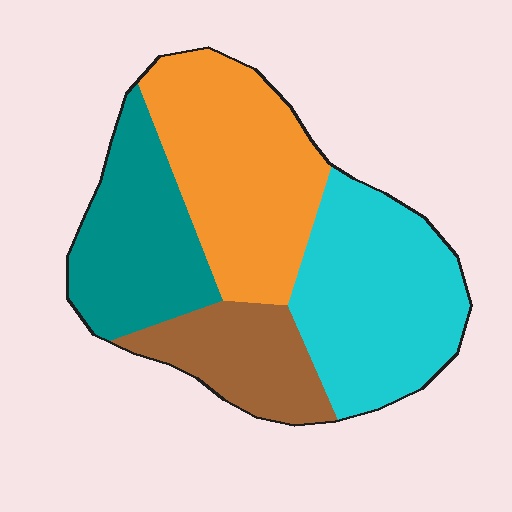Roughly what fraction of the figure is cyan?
Cyan takes up about one third (1/3) of the figure.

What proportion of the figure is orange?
Orange covers about 30% of the figure.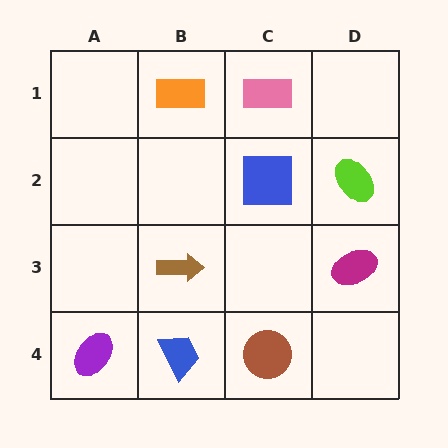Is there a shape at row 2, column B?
No, that cell is empty.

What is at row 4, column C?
A brown circle.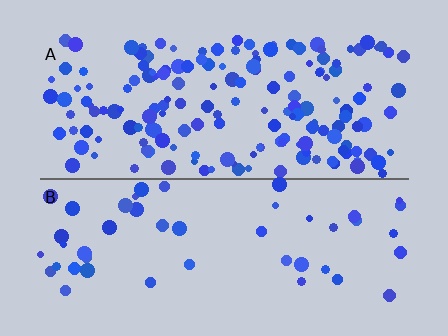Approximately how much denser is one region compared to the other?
Approximately 3.3× — region A over region B.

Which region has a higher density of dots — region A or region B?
A (the top).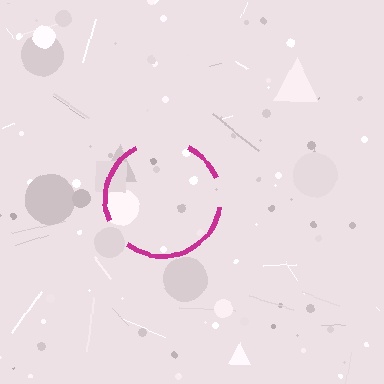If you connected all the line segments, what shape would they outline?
They would outline a circle.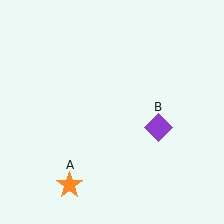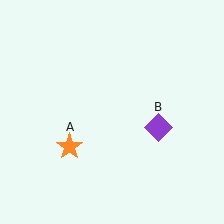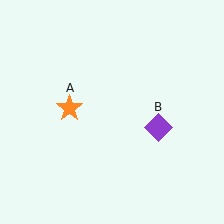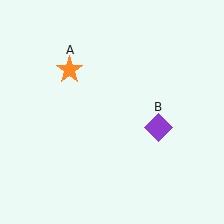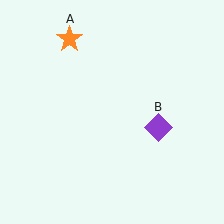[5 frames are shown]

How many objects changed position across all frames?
1 object changed position: orange star (object A).